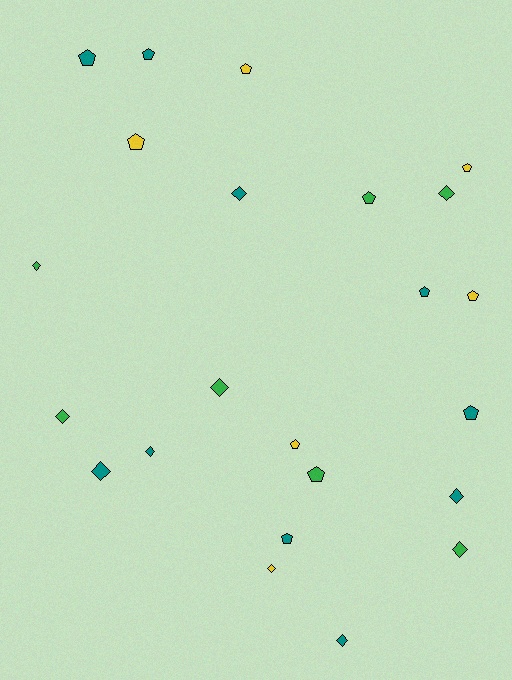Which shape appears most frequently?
Pentagon, with 12 objects.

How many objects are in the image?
There are 23 objects.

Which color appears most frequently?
Teal, with 10 objects.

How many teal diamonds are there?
There are 5 teal diamonds.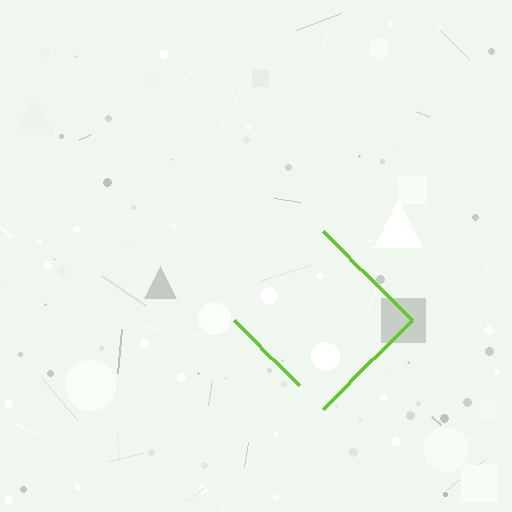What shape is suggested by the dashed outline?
The dashed outline suggests a diamond.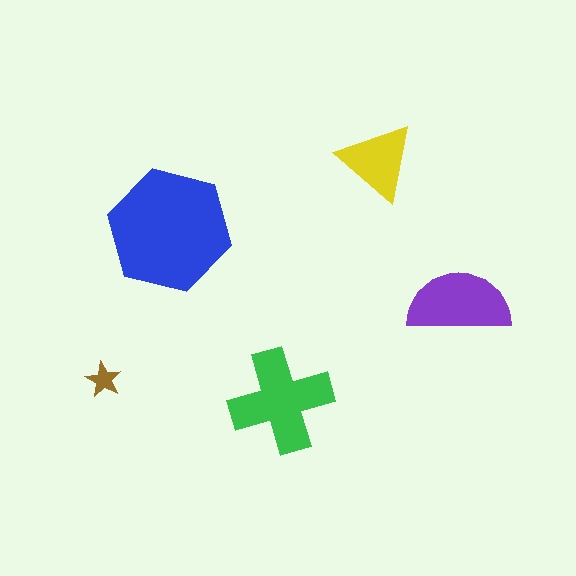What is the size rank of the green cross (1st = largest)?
2nd.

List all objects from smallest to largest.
The brown star, the yellow triangle, the purple semicircle, the green cross, the blue hexagon.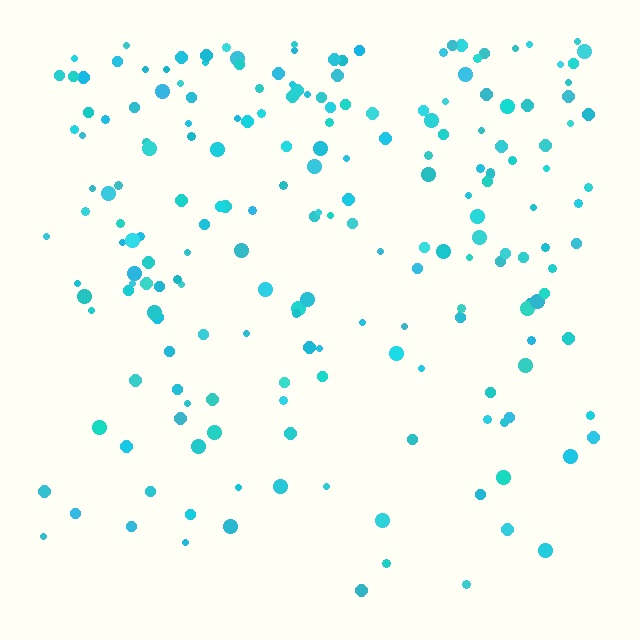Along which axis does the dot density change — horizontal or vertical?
Vertical.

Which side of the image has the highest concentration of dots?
The top.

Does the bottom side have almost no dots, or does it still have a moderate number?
Still a moderate number, just noticeably fewer than the top.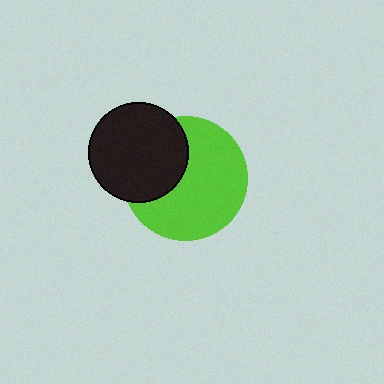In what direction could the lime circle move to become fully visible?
The lime circle could move right. That would shift it out from behind the black circle entirely.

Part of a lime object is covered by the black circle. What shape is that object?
It is a circle.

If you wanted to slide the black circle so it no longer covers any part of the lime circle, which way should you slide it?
Slide it left — that is the most direct way to separate the two shapes.